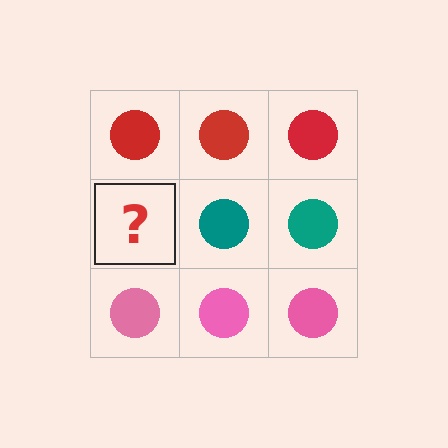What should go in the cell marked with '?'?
The missing cell should contain a teal circle.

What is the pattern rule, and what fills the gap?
The rule is that each row has a consistent color. The gap should be filled with a teal circle.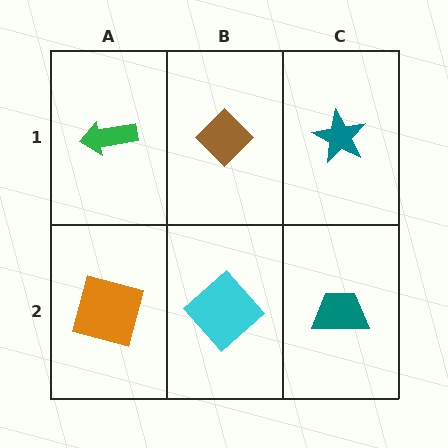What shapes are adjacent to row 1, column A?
An orange square (row 2, column A), a brown diamond (row 1, column B).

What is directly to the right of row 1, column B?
A teal star.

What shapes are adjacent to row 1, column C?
A teal trapezoid (row 2, column C), a brown diamond (row 1, column B).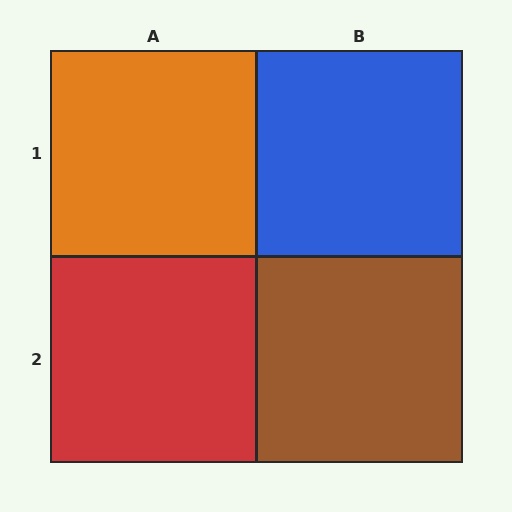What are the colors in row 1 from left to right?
Orange, blue.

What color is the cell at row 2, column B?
Brown.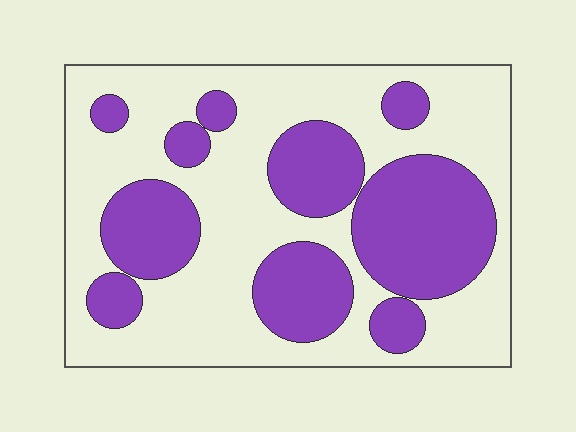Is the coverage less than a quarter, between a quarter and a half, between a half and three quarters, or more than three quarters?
Between a quarter and a half.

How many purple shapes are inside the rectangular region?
10.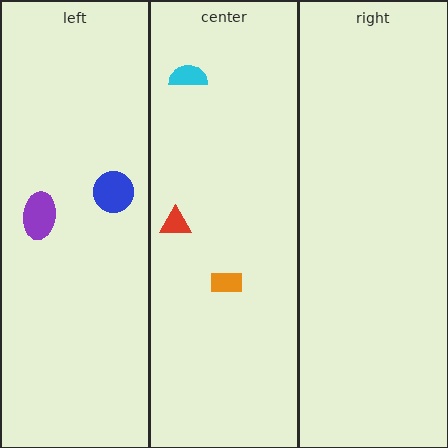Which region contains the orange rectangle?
The center region.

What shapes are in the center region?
The red triangle, the orange rectangle, the cyan semicircle.